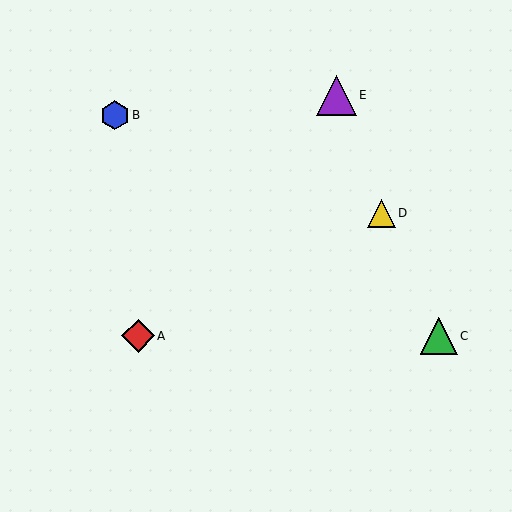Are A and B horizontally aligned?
No, A is at y≈336 and B is at y≈115.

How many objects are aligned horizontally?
2 objects (A, C) are aligned horizontally.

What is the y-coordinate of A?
Object A is at y≈336.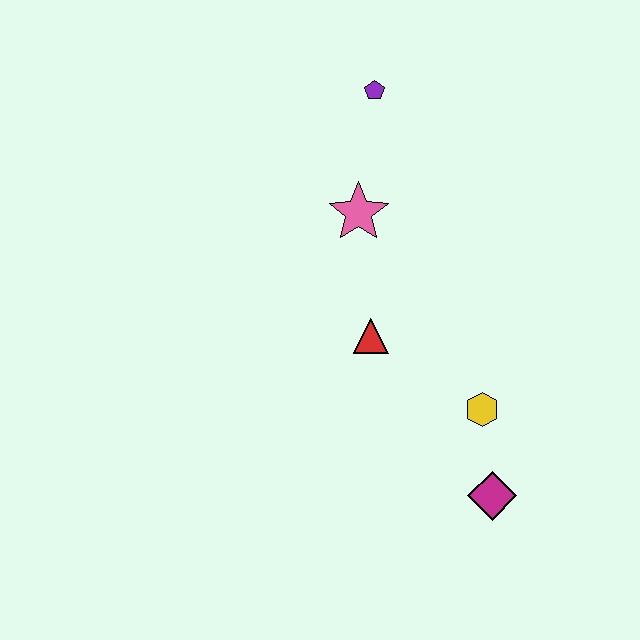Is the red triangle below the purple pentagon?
Yes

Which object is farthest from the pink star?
The magenta diamond is farthest from the pink star.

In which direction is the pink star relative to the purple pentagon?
The pink star is below the purple pentagon.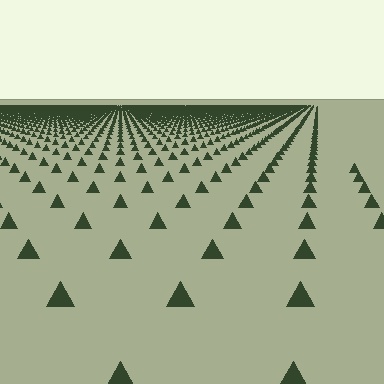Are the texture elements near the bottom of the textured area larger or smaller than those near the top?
Larger. Near the bottom, elements are closer to the viewer and appear at a bigger on-screen size.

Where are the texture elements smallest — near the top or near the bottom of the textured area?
Near the top.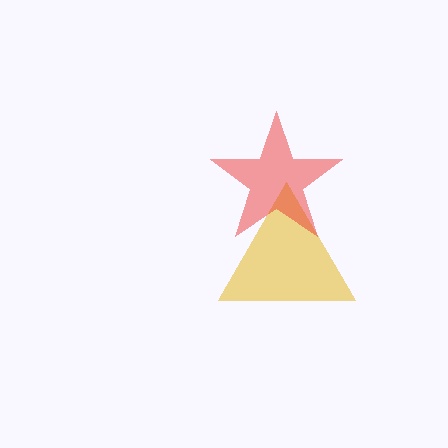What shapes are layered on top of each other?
The layered shapes are: a yellow triangle, a red star.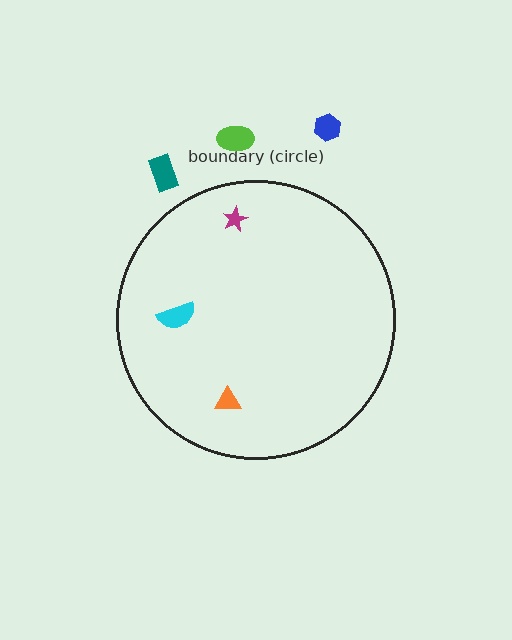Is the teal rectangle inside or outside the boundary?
Outside.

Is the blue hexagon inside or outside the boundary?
Outside.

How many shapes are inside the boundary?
3 inside, 3 outside.